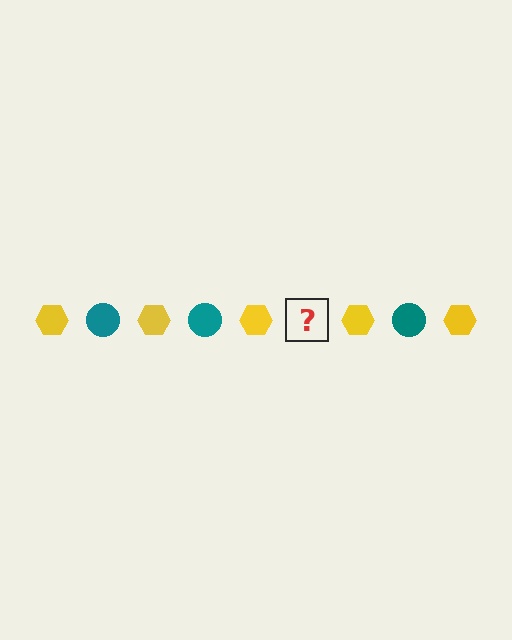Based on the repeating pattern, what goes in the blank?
The blank should be a teal circle.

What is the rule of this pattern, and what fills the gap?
The rule is that the pattern alternates between yellow hexagon and teal circle. The gap should be filled with a teal circle.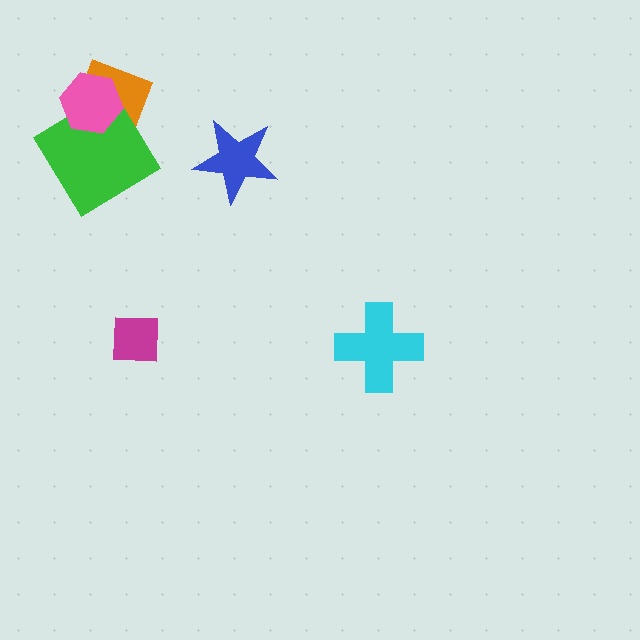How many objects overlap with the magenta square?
0 objects overlap with the magenta square.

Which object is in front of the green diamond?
The pink hexagon is in front of the green diamond.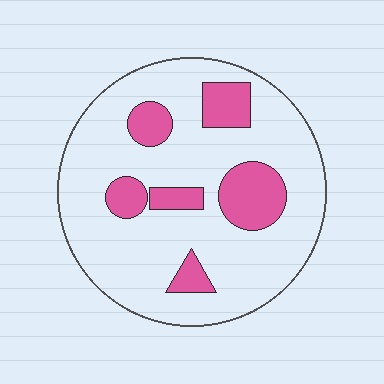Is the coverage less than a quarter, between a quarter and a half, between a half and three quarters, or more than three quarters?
Less than a quarter.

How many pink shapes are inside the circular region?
6.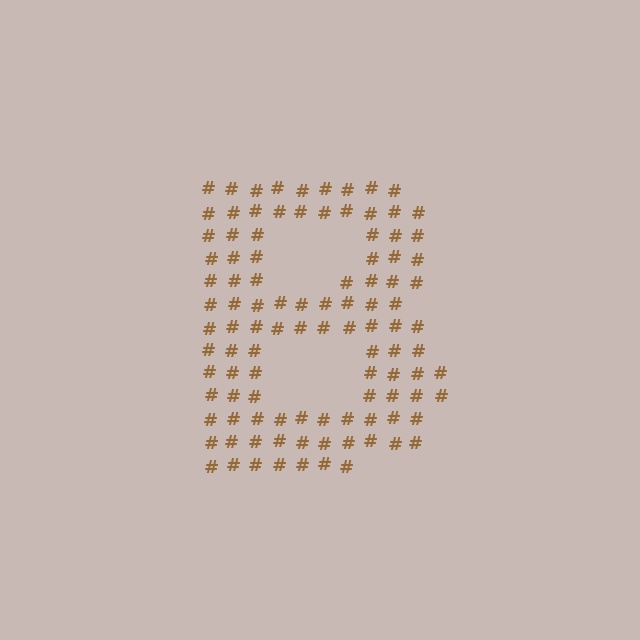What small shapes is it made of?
It is made of small hash symbols.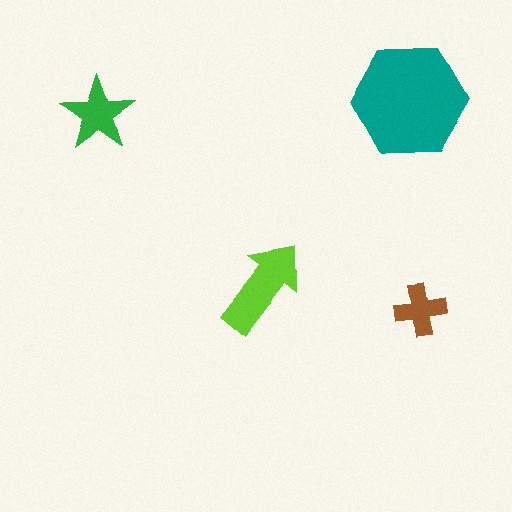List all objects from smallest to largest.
The brown cross, the green star, the lime arrow, the teal hexagon.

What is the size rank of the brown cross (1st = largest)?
4th.